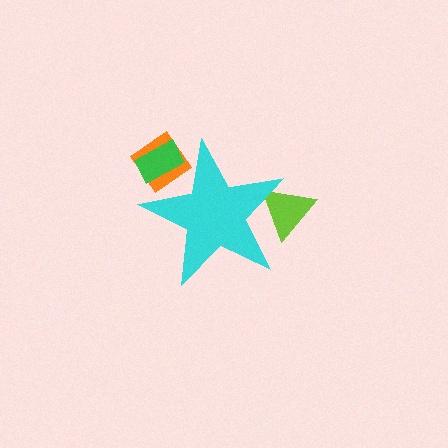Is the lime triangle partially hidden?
Yes, the lime triangle is partially hidden behind the cyan star.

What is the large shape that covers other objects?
A cyan star.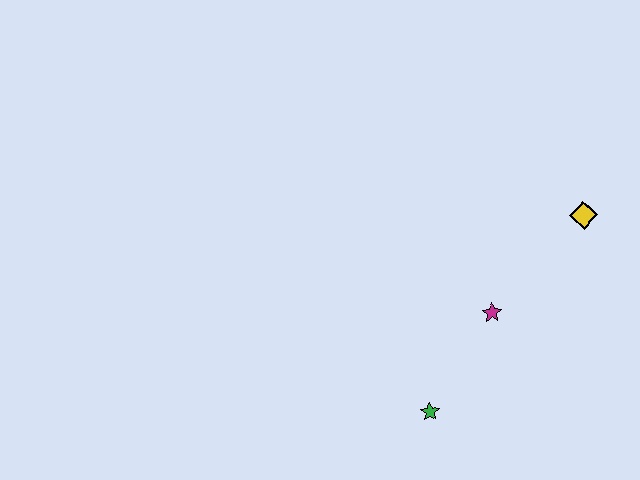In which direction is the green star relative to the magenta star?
The green star is below the magenta star.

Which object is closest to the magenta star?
The green star is closest to the magenta star.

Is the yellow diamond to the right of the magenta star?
Yes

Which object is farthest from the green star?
The yellow diamond is farthest from the green star.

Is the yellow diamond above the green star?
Yes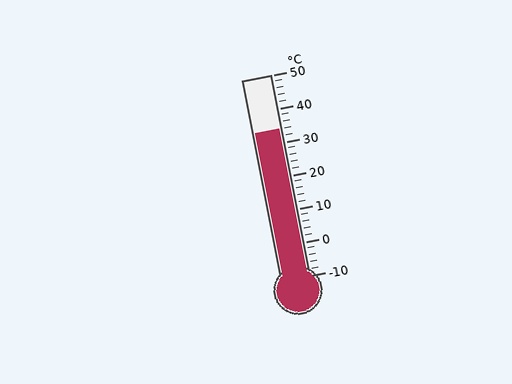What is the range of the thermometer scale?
The thermometer scale ranges from -10°C to 50°C.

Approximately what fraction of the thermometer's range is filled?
The thermometer is filled to approximately 75% of its range.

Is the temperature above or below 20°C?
The temperature is above 20°C.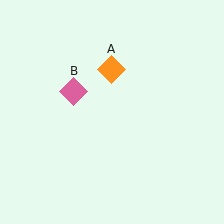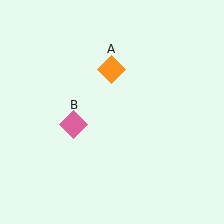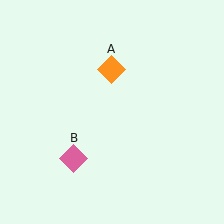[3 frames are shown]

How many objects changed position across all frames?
1 object changed position: pink diamond (object B).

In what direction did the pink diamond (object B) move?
The pink diamond (object B) moved down.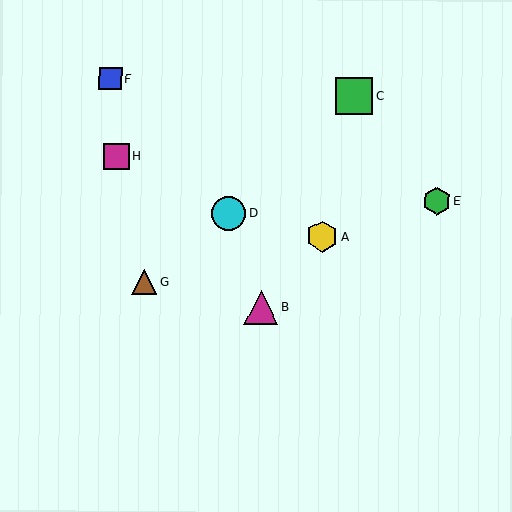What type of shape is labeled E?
Shape E is a green hexagon.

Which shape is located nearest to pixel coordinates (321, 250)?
The yellow hexagon (labeled A) at (323, 236) is nearest to that location.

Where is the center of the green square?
The center of the green square is at (355, 96).